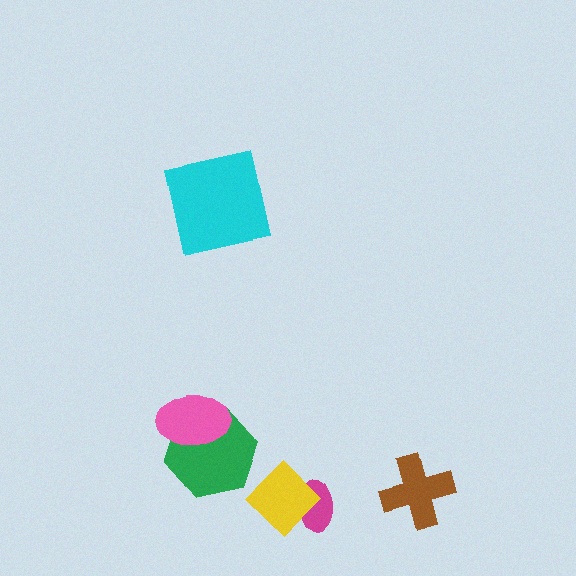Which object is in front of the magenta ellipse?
The yellow diamond is in front of the magenta ellipse.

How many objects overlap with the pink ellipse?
1 object overlaps with the pink ellipse.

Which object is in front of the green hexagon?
The pink ellipse is in front of the green hexagon.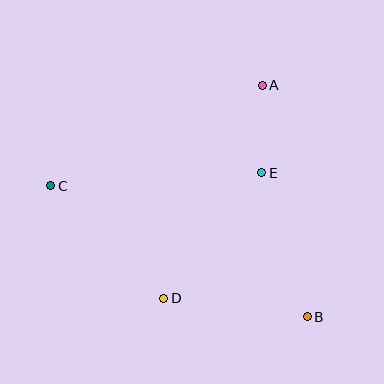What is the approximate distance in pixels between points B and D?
The distance between B and D is approximately 145 pixels.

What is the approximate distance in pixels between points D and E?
The distance between D and E is approximately 159 pixels.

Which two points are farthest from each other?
Points B and C are farthest from each other.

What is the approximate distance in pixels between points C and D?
The distance between C and D is approximately 160 pixels.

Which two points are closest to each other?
Points A and E are closest to each other.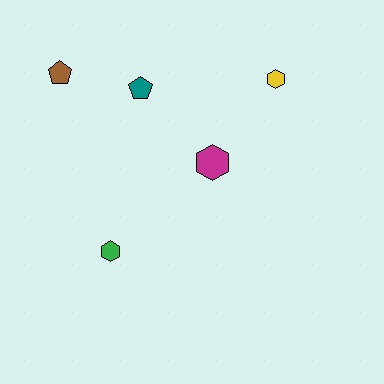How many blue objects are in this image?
There are no blue objects.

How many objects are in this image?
There are 5 objects.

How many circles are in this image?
There are no circles.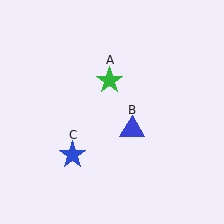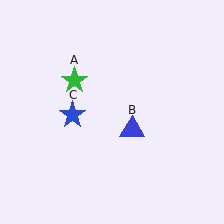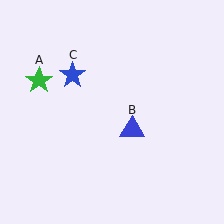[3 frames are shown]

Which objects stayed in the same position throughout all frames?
Blue triangle (object B) remained stationary.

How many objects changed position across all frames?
2 objects changed position: green star (object A), blue star (object C).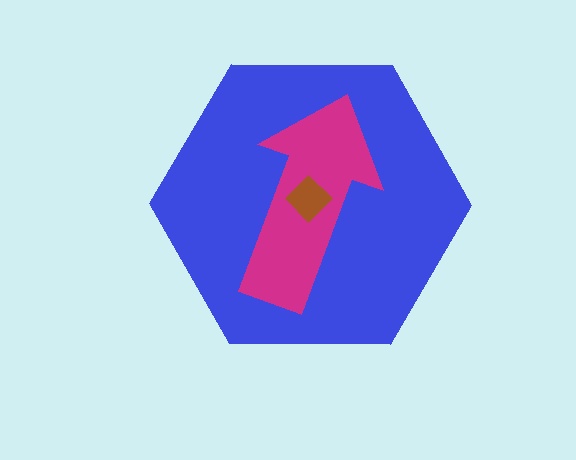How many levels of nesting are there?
3.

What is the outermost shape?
The blue hexagon.